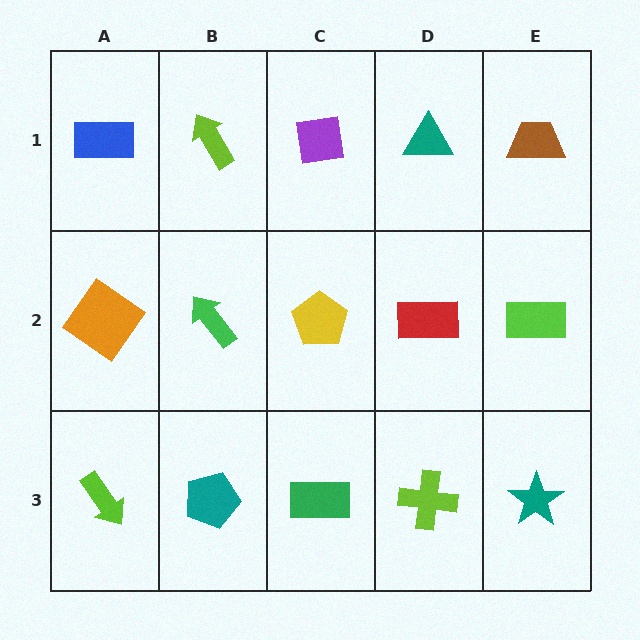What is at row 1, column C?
A purple square.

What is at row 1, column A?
A blue rectangle.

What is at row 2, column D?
A red rectangle.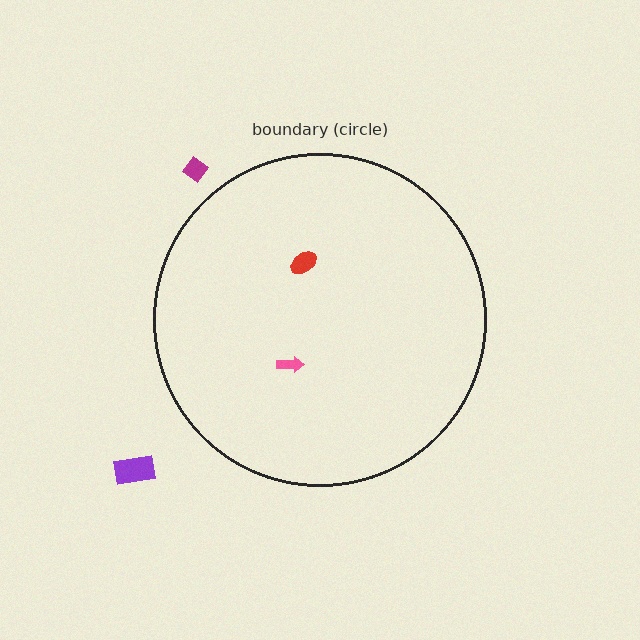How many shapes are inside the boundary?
2 inside, 2 outside.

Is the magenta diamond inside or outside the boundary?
Outside.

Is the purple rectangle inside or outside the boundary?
Outside.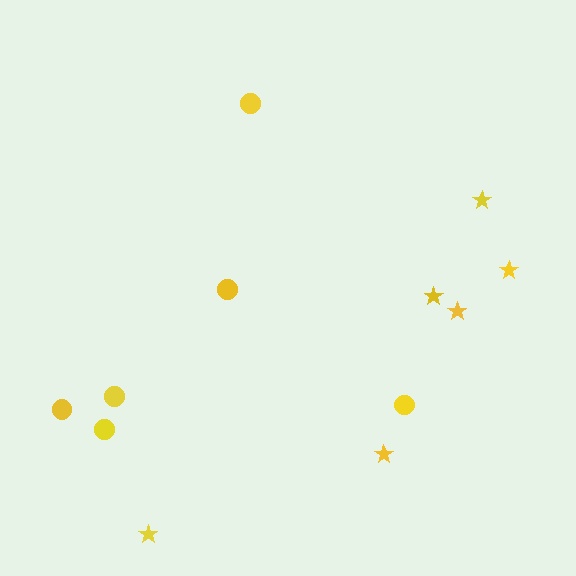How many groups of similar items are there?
There are 2 groups: one group of circles (6) and one group of stars (6).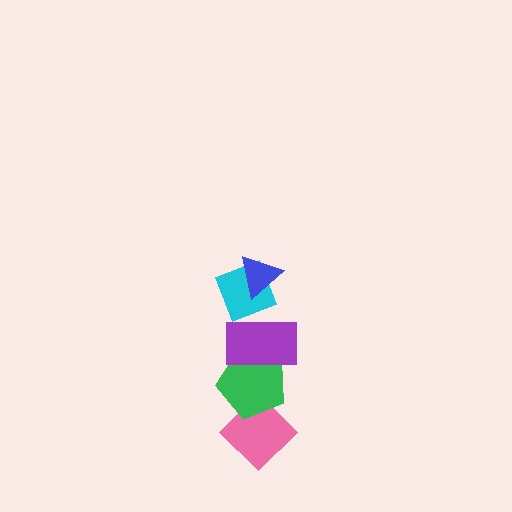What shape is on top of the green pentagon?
The purple rectangle is on top of the green pentagon.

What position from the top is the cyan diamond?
The cyan diamond is 2nd from the top.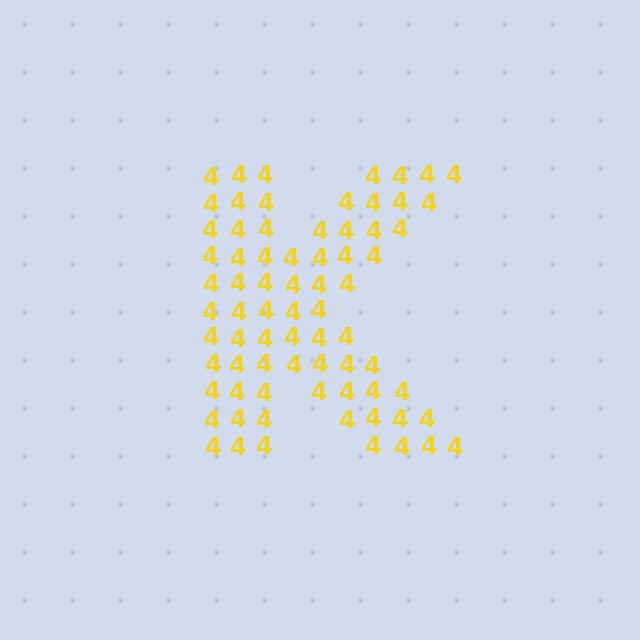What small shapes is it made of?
It is made of small digit 4's.